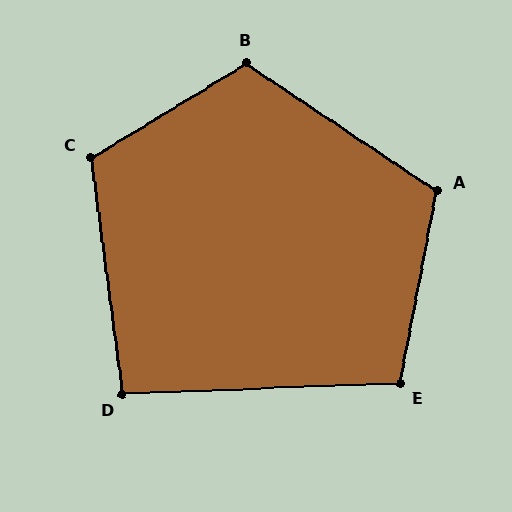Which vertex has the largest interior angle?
B, at approximately 115 degrees.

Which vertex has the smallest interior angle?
D, at approximately 95 degrees.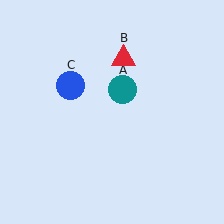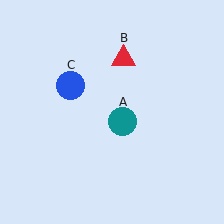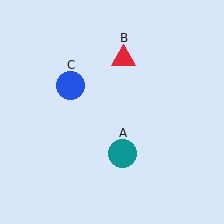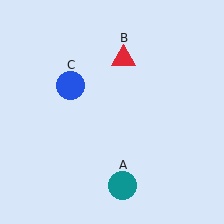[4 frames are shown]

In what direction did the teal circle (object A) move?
The teal circle (object A) moved down.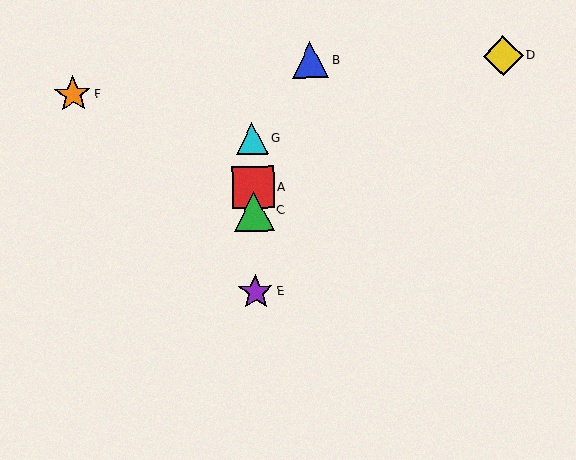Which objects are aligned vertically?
Objects A, C, E, G are aligned vertically.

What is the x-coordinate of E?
Object E is at x≈256.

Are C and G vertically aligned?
Yes, both are at x≈254.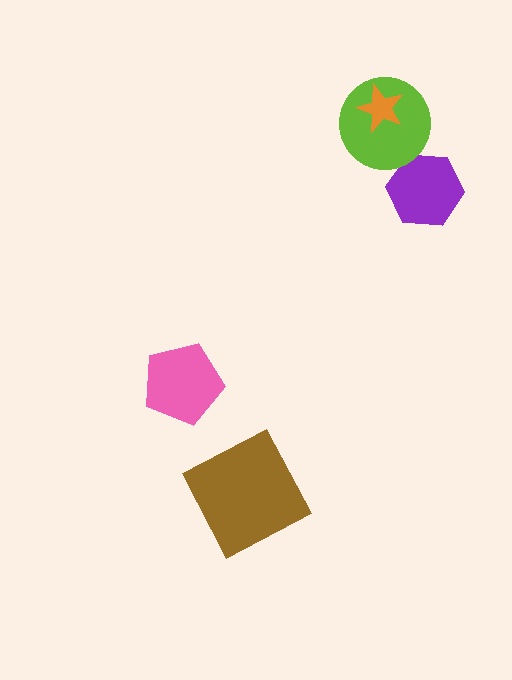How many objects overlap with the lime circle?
1 object overlaps with the lime circle.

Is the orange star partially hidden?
No, no other shape covers it.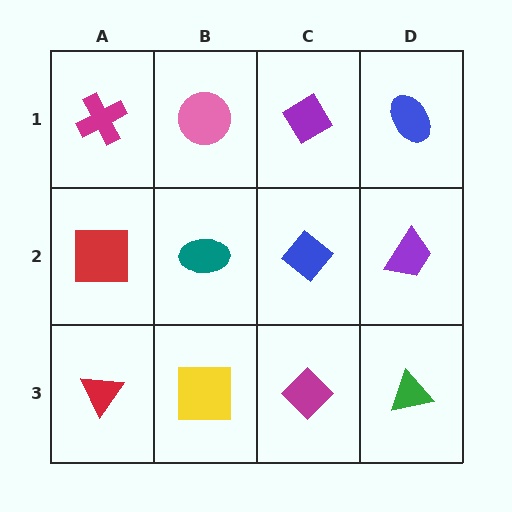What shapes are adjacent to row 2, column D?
A blue ellipse (row 1, column D), a green triangle (row 3, column D), a blue diamond (row 2, column C).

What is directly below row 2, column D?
A green triangle.